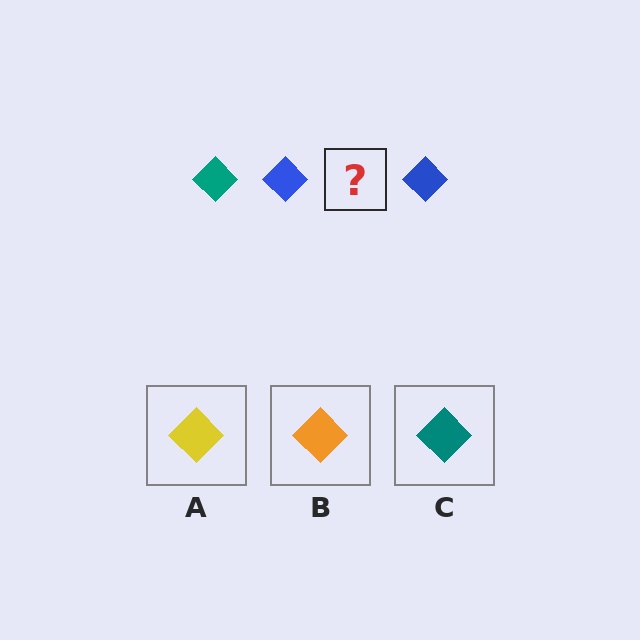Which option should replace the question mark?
Option C.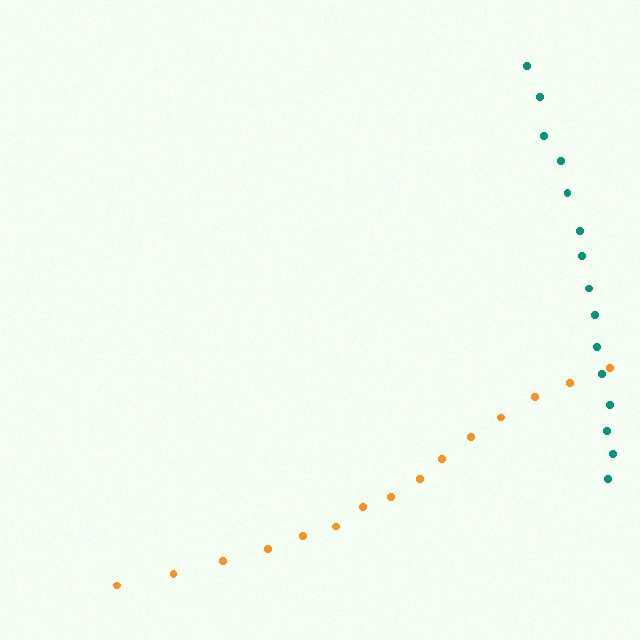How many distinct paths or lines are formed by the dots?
There are 2 distinct paths.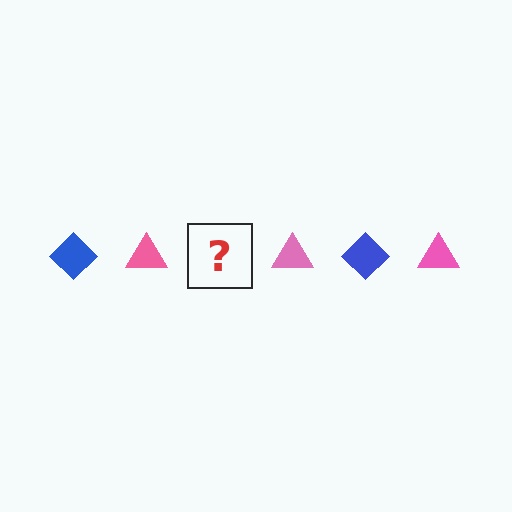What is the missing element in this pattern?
The missing element is a blue diamond.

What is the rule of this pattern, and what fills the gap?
The rule is that the pattern alternates between blue diamond and pink triangle. The gap should be filled with a blue diamond.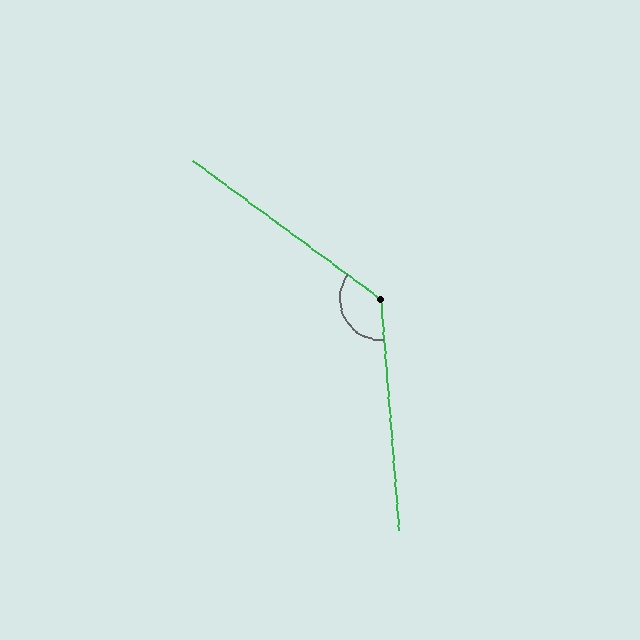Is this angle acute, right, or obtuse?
It is obtuse.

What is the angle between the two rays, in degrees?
Approximately 131 degrees.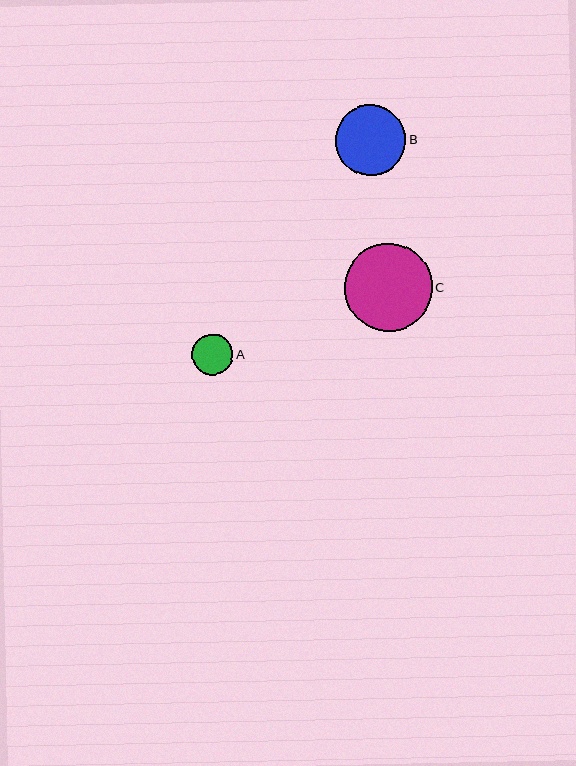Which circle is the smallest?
Circle A is the smallest with a size of approximately 41 pixels.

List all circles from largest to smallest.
From largest to smallest: C, B, A.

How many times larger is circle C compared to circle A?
Circle C is approximately 2.1 times the size of circle A.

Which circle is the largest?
Circle C is the largest with a size of approximately 88 pixels.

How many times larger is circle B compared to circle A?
Circle B is approximately 1.7 times the size of circle A.